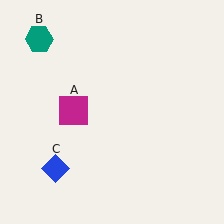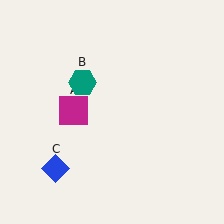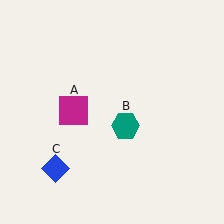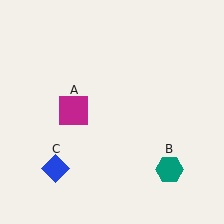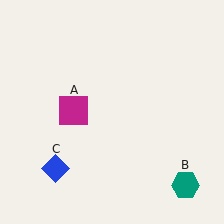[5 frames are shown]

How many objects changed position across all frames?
1 object changed position: teal hexagon (object B).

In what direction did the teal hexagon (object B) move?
The teal hexagon (object B) moved down and to the right.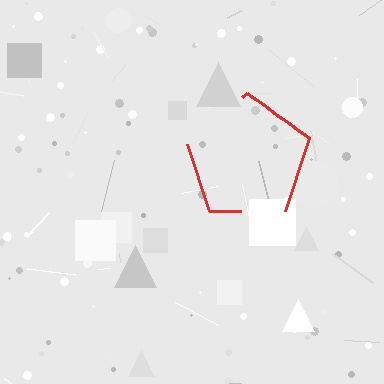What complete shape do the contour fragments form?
The contour fragments form a pentagon.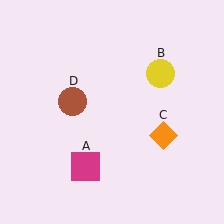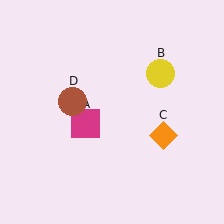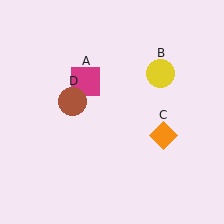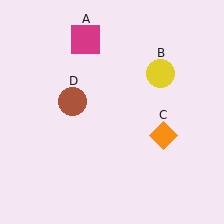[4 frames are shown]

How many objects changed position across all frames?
1 object changed position: magenta square (object A).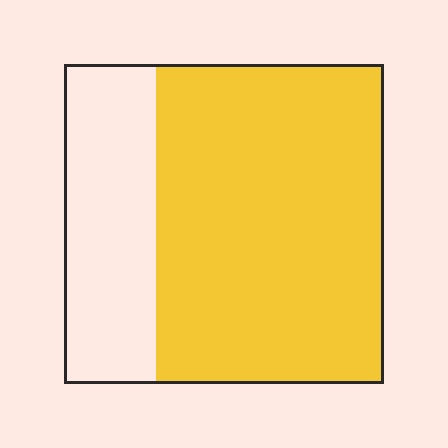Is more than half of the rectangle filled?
Yes.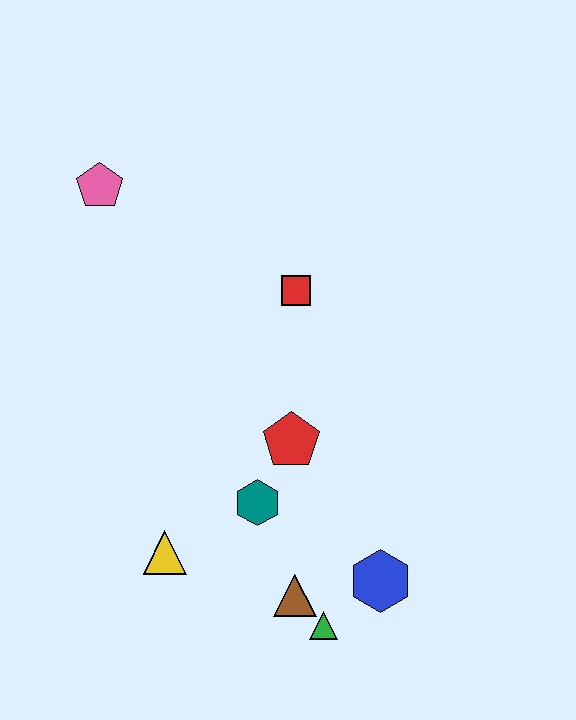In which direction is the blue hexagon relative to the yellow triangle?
The blue hexagon is to the right of the yellow triangle.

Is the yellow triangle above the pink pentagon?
No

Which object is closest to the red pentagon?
The teal hexagon is closest to the red pentagon.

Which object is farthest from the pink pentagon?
The green triangle is farthest from the pink pentagon.